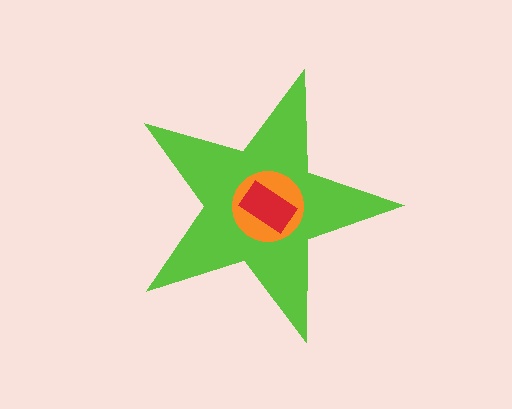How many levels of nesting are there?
3.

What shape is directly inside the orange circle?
The red rectangle.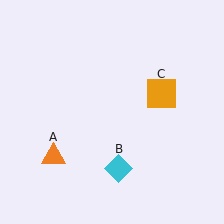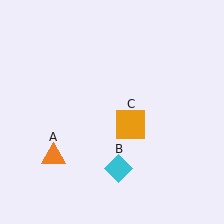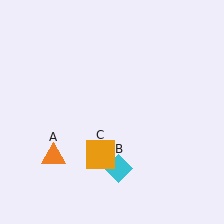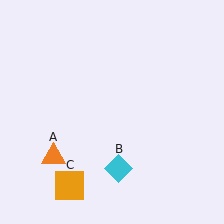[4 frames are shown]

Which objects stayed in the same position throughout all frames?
Orange triangle (object A) and cyan diamond (object B) remained stationary.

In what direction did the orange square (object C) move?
The orange square (object C) moved down and to the left.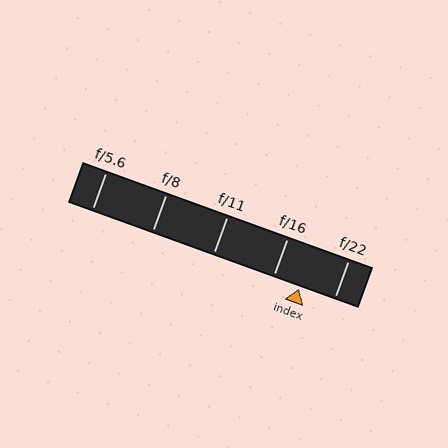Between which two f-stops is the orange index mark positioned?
The index mark is between f/16 and f/22.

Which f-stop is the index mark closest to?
The index mark is closest to f/16.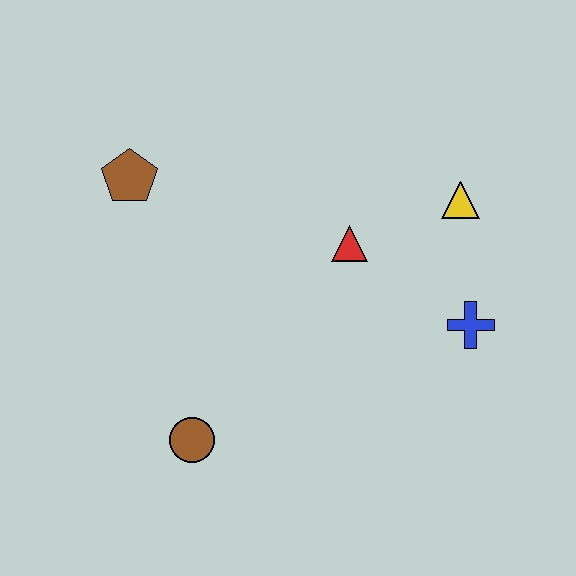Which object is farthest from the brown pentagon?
The blue cross is farthest from the brown pentagon.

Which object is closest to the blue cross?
The yellow triangle is closest to the blue cross.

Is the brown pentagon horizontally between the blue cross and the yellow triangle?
No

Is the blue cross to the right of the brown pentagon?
Yes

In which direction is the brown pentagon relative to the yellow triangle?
The brown pentagon is to the left of the yellow triangle.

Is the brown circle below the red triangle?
Yes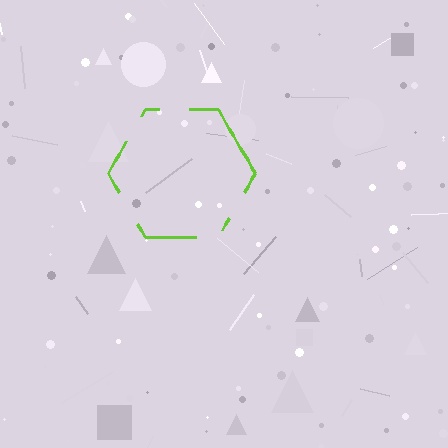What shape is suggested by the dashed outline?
The dashed outline suggests a hexagon.